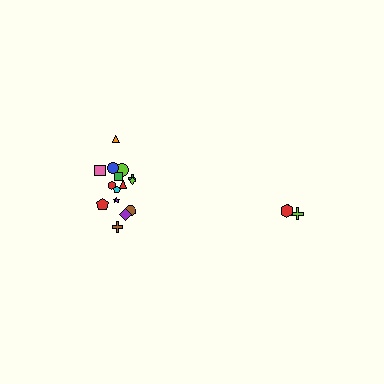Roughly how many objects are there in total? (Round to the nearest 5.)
Roughly 20 objects in total.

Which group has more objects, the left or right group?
The left group.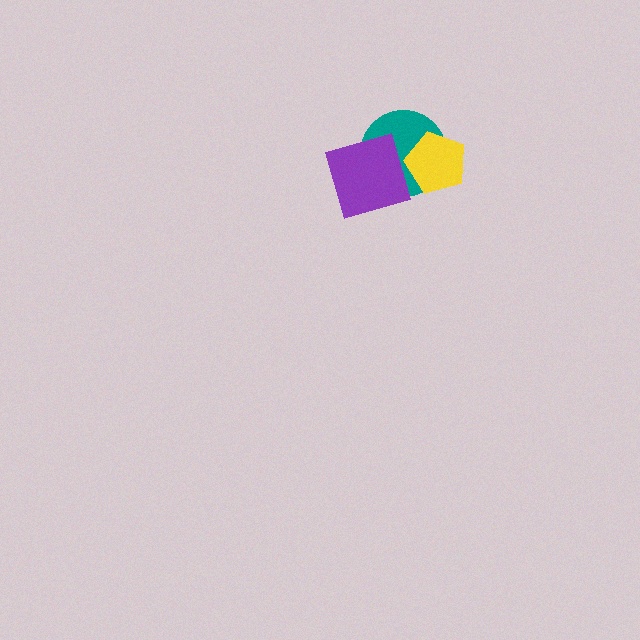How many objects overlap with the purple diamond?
2 objects overlap with the purple diamond.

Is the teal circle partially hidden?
Yes, it is partially covered by another shape.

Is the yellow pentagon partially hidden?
No, no other shape covers it.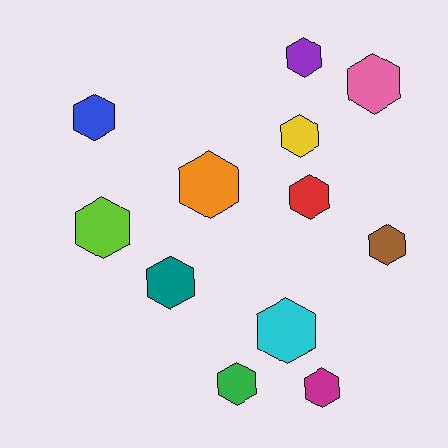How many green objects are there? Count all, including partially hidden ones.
There is 1 green object.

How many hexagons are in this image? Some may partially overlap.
There are 12 hexagons.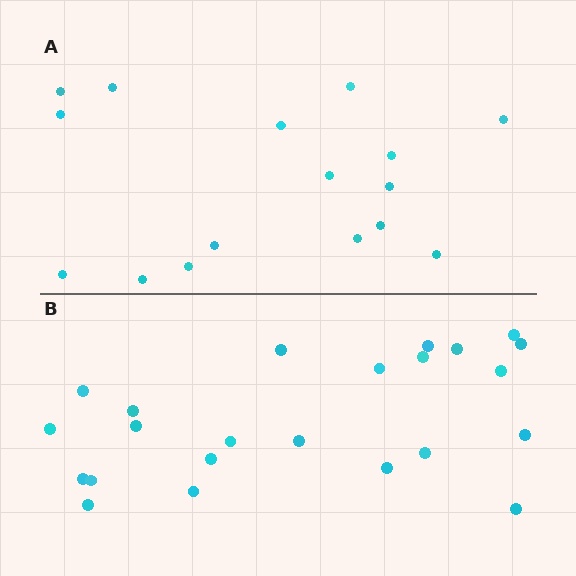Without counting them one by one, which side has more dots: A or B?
Region B (the bottom region) has more dots.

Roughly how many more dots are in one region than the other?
Region B has roughly 8 or so more dots than region A.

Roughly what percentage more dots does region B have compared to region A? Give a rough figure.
About 45% more.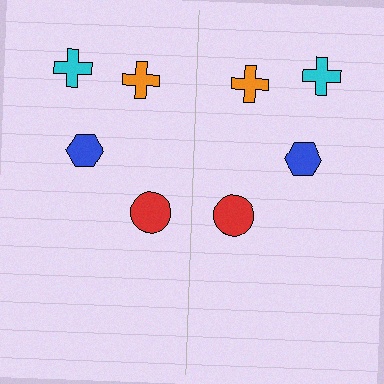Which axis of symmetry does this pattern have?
The pattern has a vertical axis of symmetry running through the center of the image.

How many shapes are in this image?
There are 8 shapes in this image.